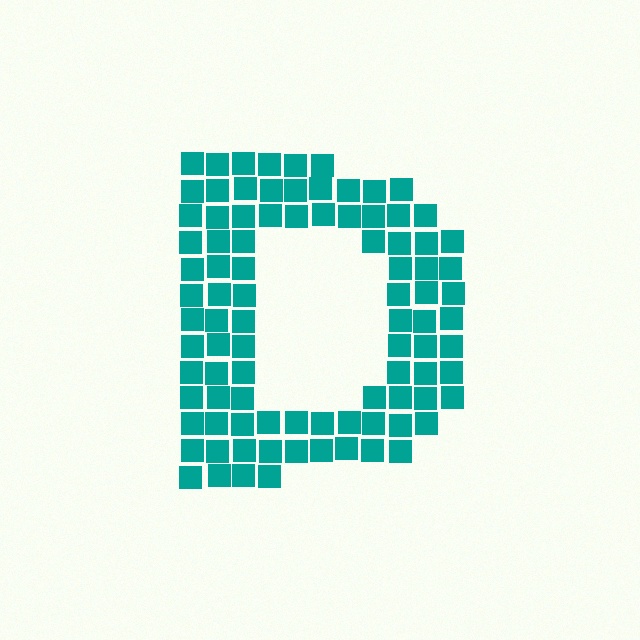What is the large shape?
The large shape is the letter D.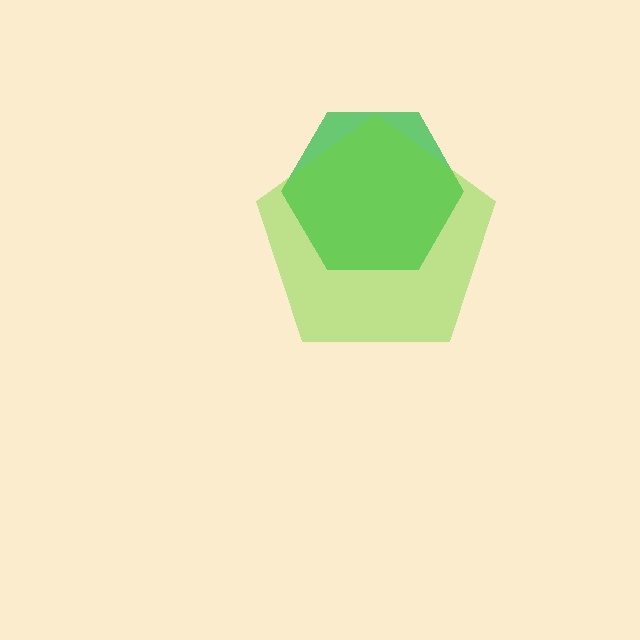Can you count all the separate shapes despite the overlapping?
Yes, there are 2 separate shapes.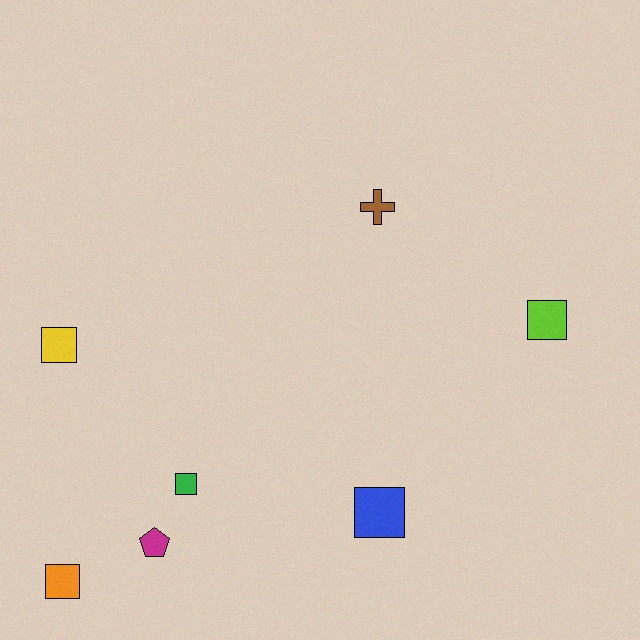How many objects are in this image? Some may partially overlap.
There are 7 objects.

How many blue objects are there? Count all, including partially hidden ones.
There is 1 blue object.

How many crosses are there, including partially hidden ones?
There is 1 cross.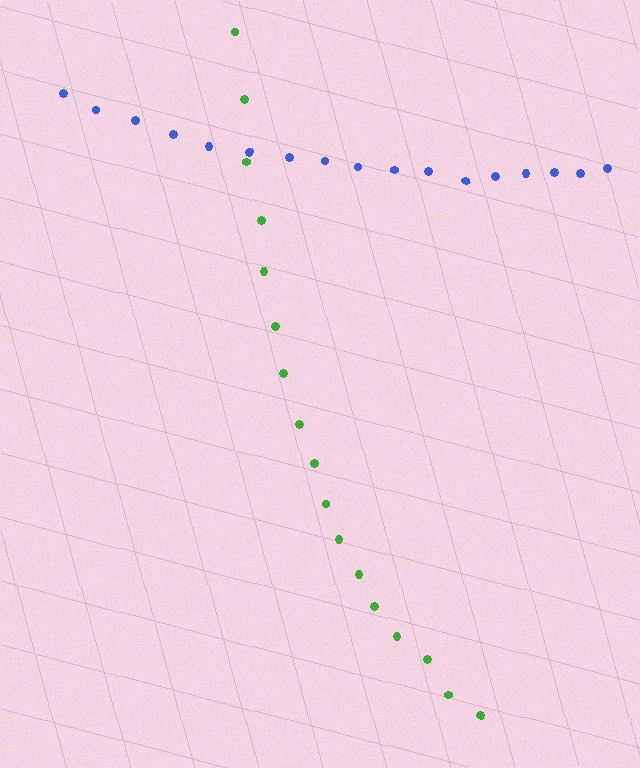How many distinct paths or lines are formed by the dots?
There are 2 distinct paths.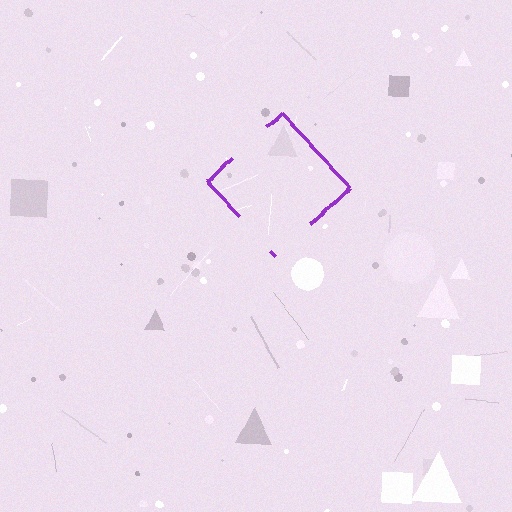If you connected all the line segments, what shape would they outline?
They would outline a diamond.